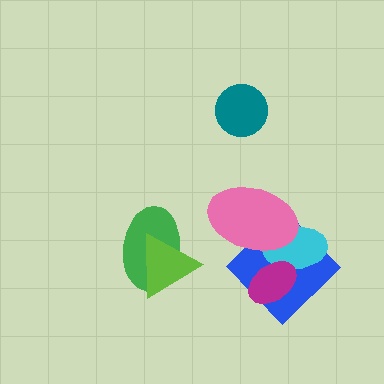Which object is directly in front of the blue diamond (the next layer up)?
The cyan ellipse is directly in front of the blue diamond.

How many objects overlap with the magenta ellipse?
2 objects overlap with the magenta ellipse.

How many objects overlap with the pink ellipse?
2 objects overlap with the pink ellipse.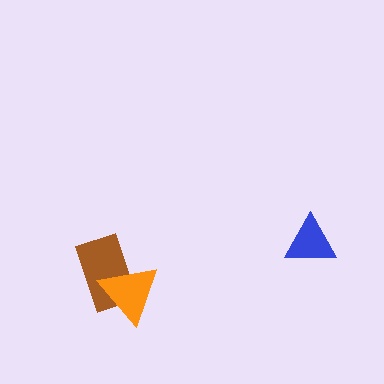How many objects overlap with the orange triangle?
1 object overlaps with the orange triangle.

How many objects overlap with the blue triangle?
0 objects overlap with the blue triangle.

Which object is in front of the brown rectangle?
The orange triangle is in front of the brown rectangle.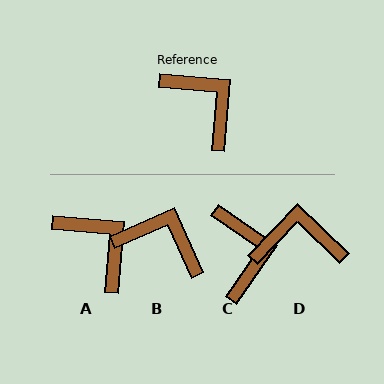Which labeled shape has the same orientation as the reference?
A.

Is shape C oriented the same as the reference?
No, it is off by about 29 degrees.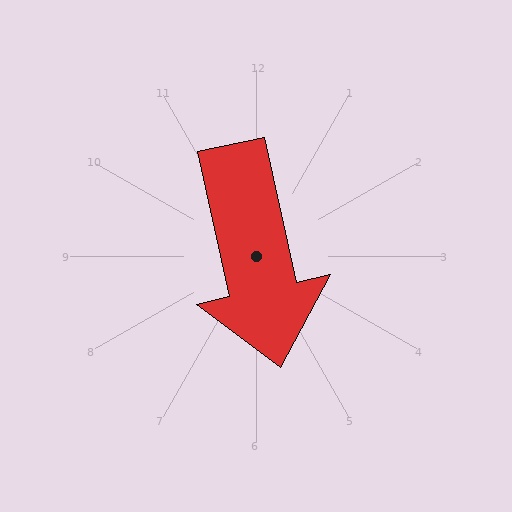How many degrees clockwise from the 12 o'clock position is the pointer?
Approximately 168 degrees.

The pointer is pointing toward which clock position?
Roughly 6 o'clock.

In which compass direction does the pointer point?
South.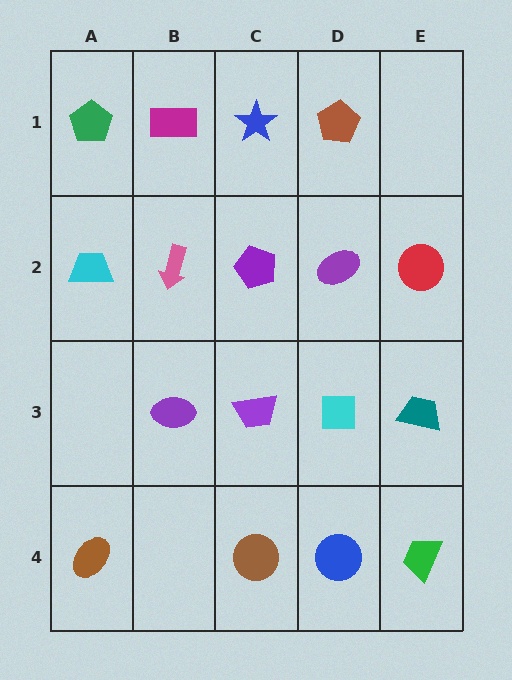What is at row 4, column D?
A blue circle.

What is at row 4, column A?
A brown ellipse.